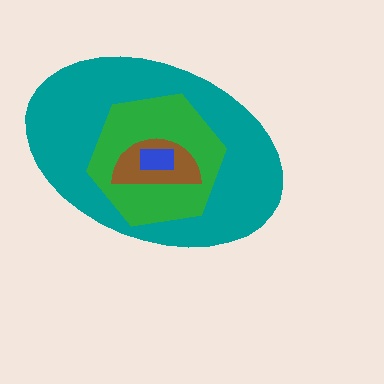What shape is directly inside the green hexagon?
The brown semicircle.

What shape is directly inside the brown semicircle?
The blue rectangle.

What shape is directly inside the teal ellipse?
The green hexagon.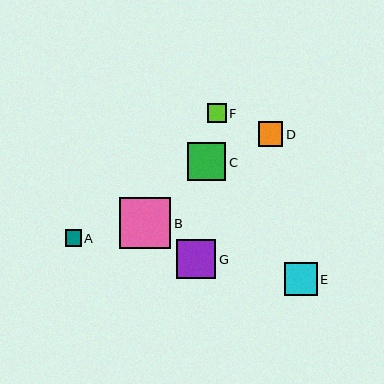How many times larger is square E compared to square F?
Square E is approximately 1.7 times the size of square F.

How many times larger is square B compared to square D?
Square B is approximately 2.1 times the size of square D.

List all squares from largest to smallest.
From largest to smallest: B, G, C, E, D, F, A.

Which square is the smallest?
Square A is the smallest with a size of approximately 16 pixels.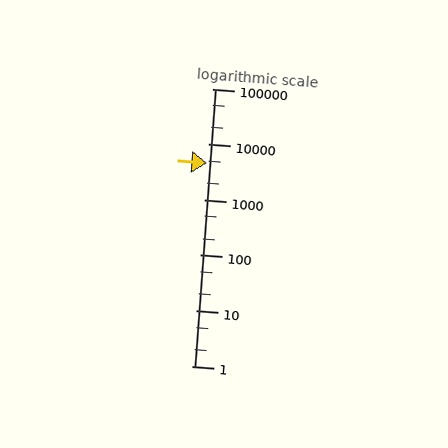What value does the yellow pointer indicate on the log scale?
The pointer indicates approximately 4600.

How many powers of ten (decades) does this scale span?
The scale spans 5 decades, from 1 to 100000.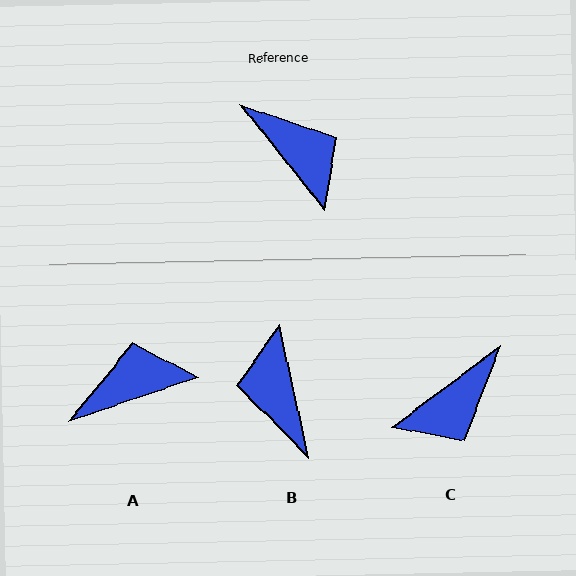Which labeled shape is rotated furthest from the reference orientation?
B, about 154 degrees away.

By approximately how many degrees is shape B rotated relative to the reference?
Approximately 154 degrees counter-clockwise.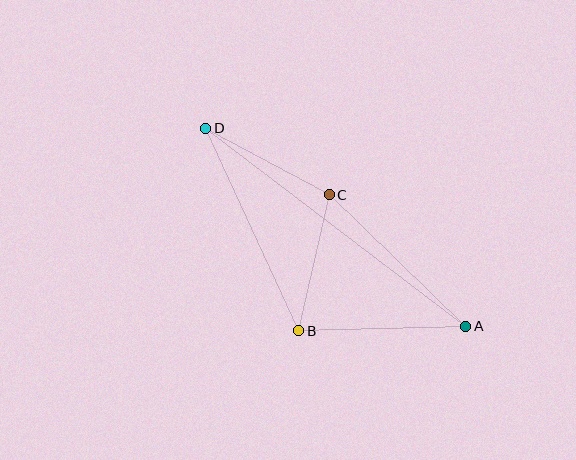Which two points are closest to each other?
Points B and C are closest to each other.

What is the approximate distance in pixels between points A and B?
The distance between A and B is approximately 167 pixels.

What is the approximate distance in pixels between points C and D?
The distance between C and D is approximately 140 pixels.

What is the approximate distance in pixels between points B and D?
The distance between B and D is approximately 223 pixels.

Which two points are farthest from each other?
Points A and D are farthest from each other.